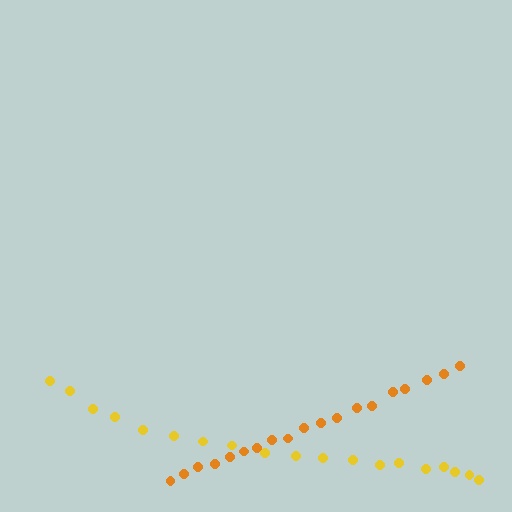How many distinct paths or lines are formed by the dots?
There are 2 distinct paths.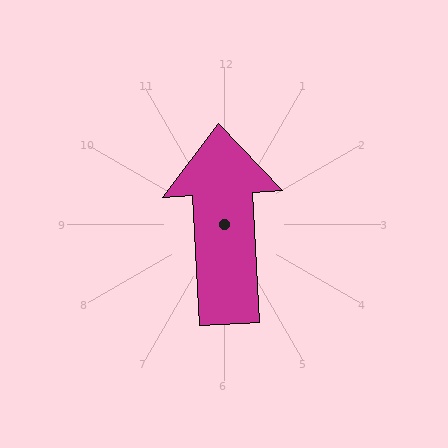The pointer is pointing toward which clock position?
Roughly 12 o'clock.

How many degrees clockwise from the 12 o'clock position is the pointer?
Approximately 357 degrees.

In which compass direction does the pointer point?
North.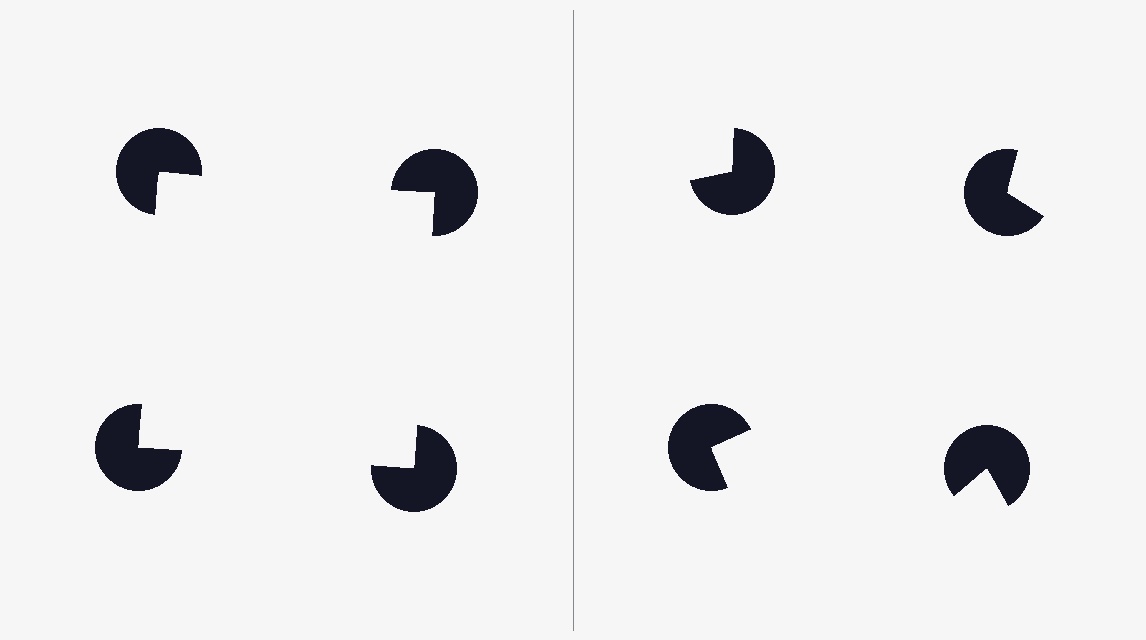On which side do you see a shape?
An illusory square appears on the left side. On the right side the wedge cuts are rotated, so no coherent shape forms.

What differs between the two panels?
The pac-man discs are positioned identically on both sides; only the wedge orientations differ. On the left they align to a square; on the right they are misaligned.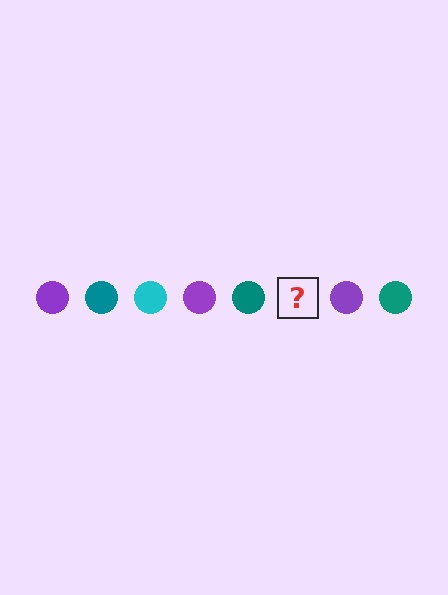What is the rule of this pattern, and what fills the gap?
The rule is that the pattern cycles through purple, teal, cyan circles. The gap should be filled with a cyan circle.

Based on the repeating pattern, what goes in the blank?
The blank should be a cyan circle.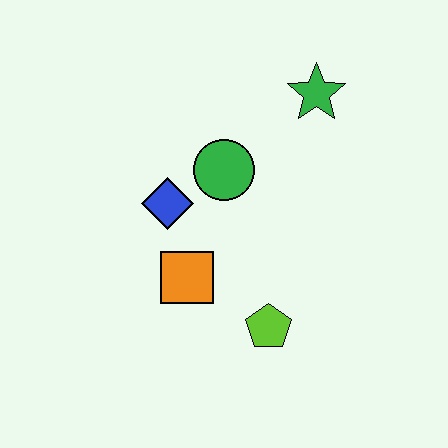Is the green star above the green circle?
Yes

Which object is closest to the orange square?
The blue diamond is closest to the orange square.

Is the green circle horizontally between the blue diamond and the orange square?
No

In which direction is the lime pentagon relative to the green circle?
The lime pentagon is below the green circle.